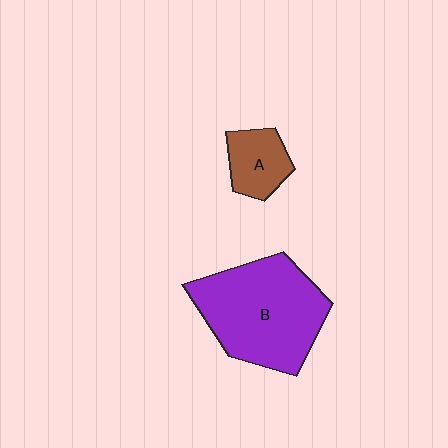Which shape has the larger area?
Shape B (purple).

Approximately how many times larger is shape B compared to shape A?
Approximately 3.0 times.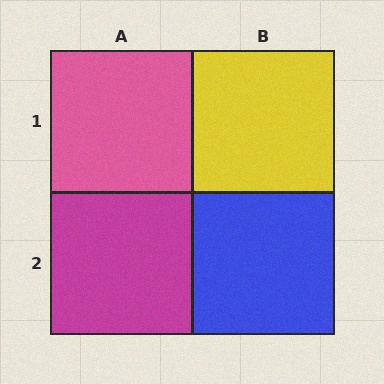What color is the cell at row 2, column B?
Blue.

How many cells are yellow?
1 cell is yellow.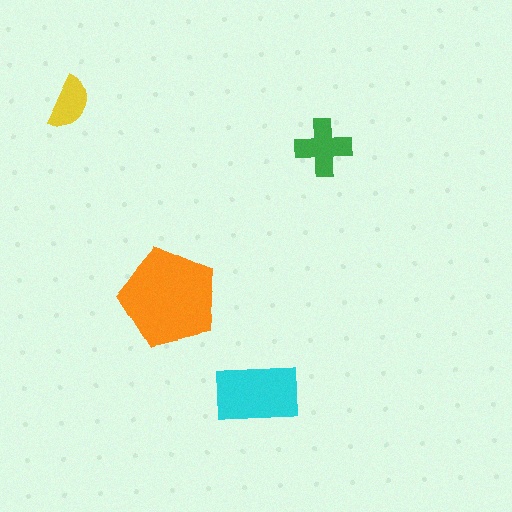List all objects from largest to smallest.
The orange pentagon, the cyan rectangle, the green cross, the yellow semicircle.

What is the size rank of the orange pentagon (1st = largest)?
1st.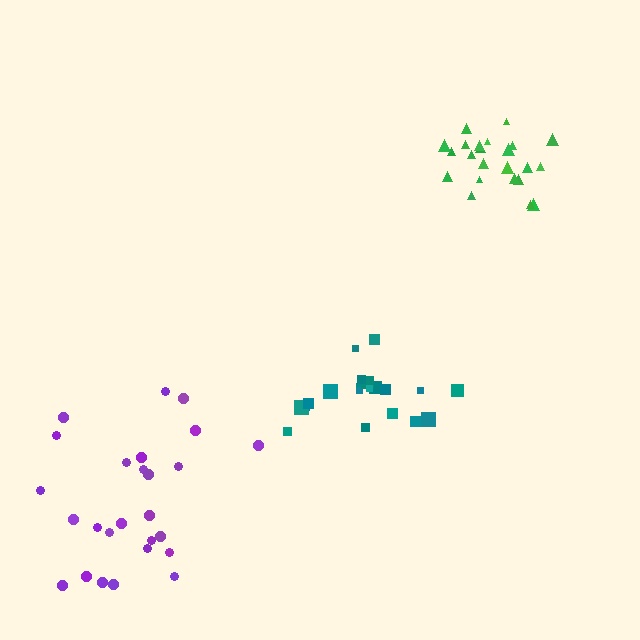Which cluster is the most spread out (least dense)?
Purple.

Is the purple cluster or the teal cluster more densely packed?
Teal.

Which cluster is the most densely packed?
Green.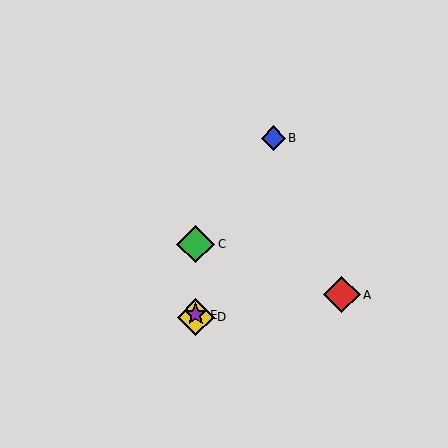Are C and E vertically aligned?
Yes, both are at x≈196.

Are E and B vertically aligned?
No, E is at x≈196 and B is at x≈273.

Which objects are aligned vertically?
Objects C, D, E are aligned vertically.